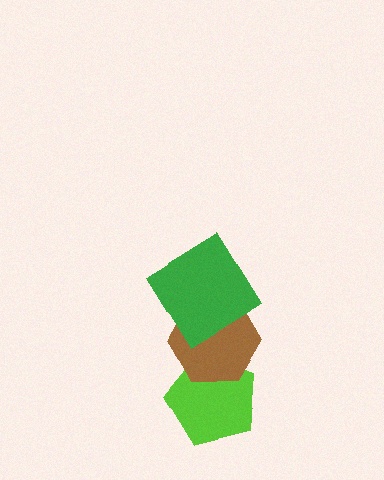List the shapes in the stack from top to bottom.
From top to bottom: the green diamond, the brown hexagon, the lime pentagon.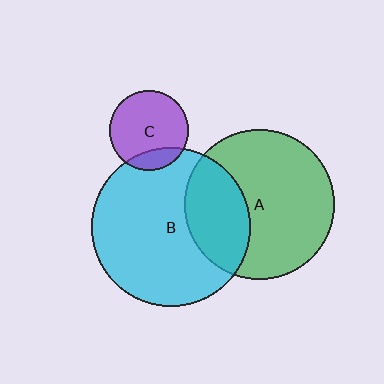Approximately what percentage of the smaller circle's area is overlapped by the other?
Approximately 15%.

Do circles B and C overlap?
Yes.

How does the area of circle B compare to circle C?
Approximately 4.0 times.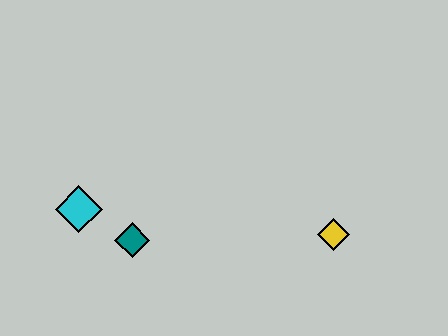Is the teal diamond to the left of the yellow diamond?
Yes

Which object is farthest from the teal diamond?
The yellow diamond is farthest from the teal diamond.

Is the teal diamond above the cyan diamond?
No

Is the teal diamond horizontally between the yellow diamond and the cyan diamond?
Yes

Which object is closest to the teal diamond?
The cyan diamond is closest to the teal diamond.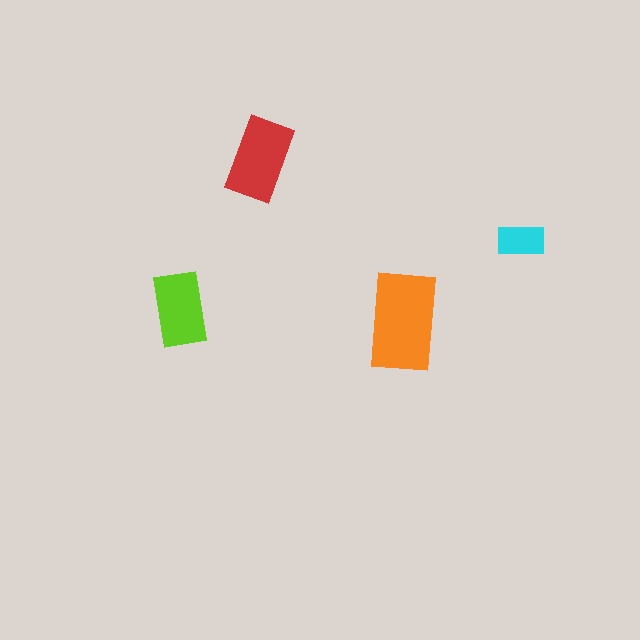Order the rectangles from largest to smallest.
the orange one, the red one, the lime one, the cyan one.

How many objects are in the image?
There are 4 objects in the image.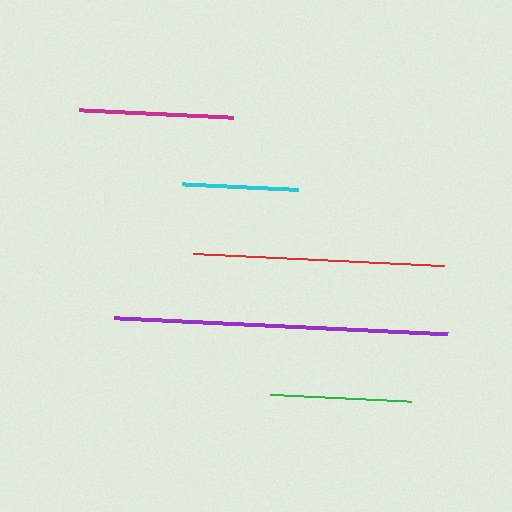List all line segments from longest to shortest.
From longest to shortest: purple, red, magenta, green, cyan.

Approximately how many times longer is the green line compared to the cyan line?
The green line is approximately 1.2 times the length of the cyan line.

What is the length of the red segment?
The red segment is approximately 252 pixels long.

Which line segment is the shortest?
The cyan line is the shortest at approximately 116 pixels.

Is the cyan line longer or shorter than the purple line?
The purple line is longer than the cyan line.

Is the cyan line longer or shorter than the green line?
The green line is longer than the cyan line.